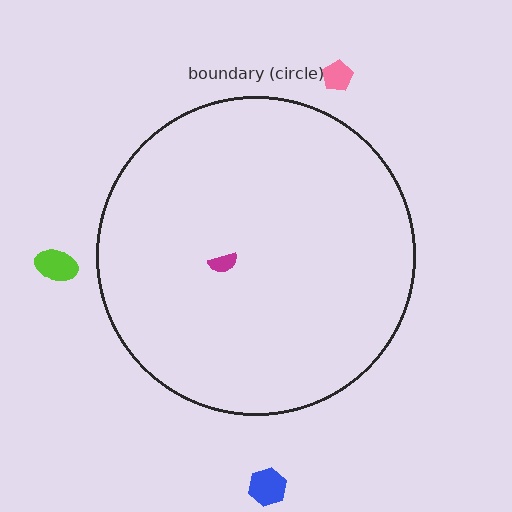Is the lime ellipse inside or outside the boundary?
Outside.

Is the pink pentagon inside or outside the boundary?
Outside.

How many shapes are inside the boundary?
1 inside, 3 outside.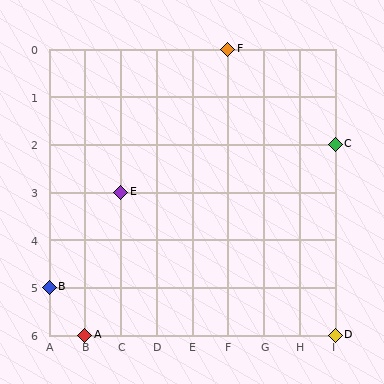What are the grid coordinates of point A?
Point A is at grid coordinates (B, 6).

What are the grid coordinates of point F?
Point F is at grid coordinates (F, 0).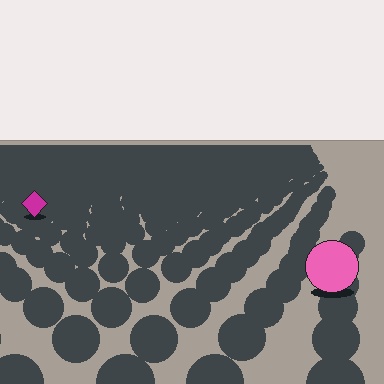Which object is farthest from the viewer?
The magenta diamond is farthest from the viewer. It appears smaller and the ground texture around it is denser.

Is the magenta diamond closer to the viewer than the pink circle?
No. The pink circle is closer — you can tell from the texture gradient: the ground texture is coarser near it.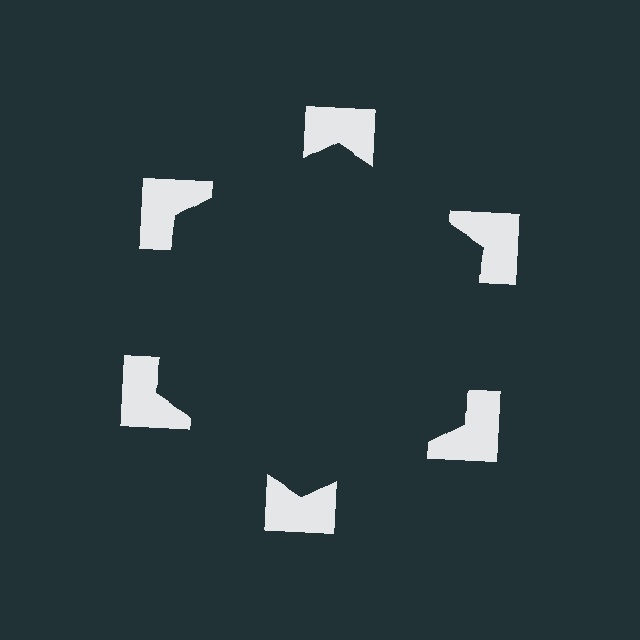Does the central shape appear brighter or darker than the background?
It typically appears slightly darker than the background, even though no actual brightness change is drawn.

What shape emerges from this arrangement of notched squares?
An illusory hexagon — its edges are inferred from the aligned wedge cuts in the notched squares, not physically drawn.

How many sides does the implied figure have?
6 sides.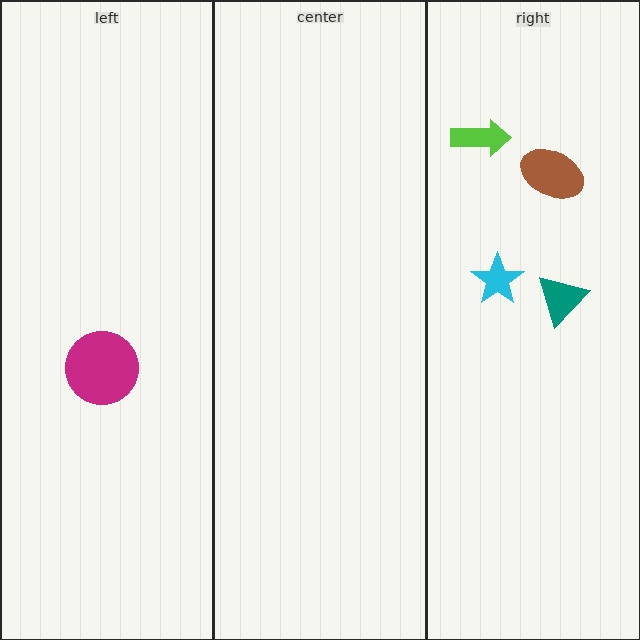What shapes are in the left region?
The magenta circle.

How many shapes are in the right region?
4.